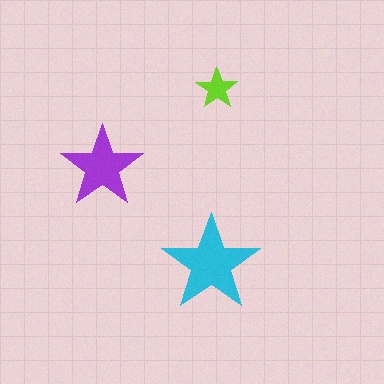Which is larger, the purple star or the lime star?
The purple one.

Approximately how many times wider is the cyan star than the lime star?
About 2.5 times wider.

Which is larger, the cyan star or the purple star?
The cyan one.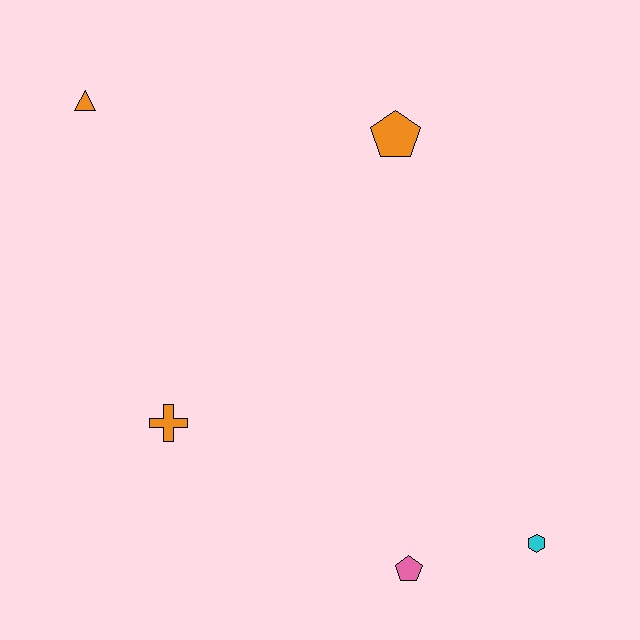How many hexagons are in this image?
There is 1 hexagon.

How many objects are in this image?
There are 5 objects.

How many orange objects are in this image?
There are 3 orange objects.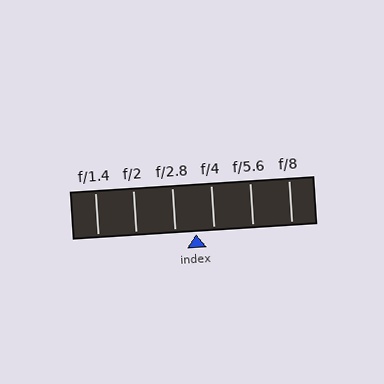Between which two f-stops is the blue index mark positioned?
The index mark is between f/2.8 and f/4.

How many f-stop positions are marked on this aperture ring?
There are 6 f-stop positions marked.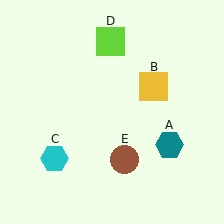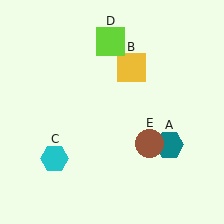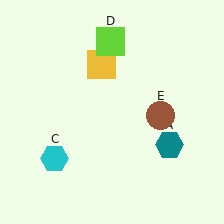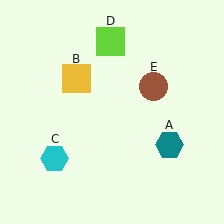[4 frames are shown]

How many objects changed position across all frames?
2 objects changed position: yellow square (object B), brown circle (object E).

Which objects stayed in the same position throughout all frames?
Teal hexagon (object A) and cyan hexagon (object C) and lime square (object D) remained stationary.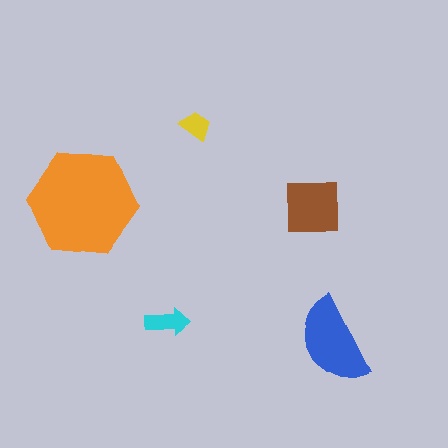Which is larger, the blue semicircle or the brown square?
The blue semicircle.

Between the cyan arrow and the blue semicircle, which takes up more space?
The blue semicircle.